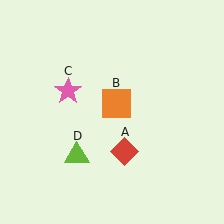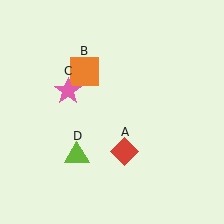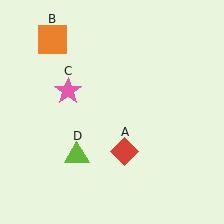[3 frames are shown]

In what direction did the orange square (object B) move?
The orange square (object B) moved up and to the left.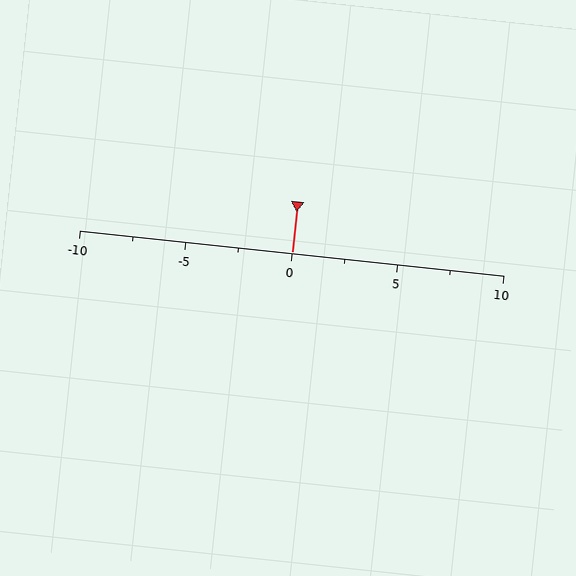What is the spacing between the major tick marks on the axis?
The major ticks are spaced 5 apart.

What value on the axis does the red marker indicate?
The marker indicates approximately 0.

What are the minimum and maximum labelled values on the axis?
The axis runs from -10 to 10.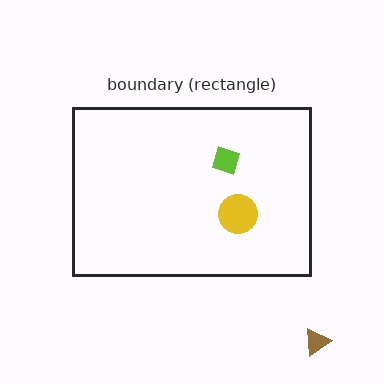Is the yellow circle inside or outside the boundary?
Inside.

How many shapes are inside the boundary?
2 inside, 1 outside.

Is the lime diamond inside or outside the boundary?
Inside.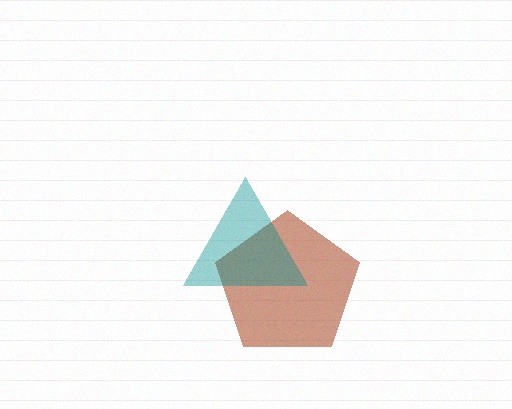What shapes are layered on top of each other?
The layered shapes are: a brown pentagon, a teal triangle.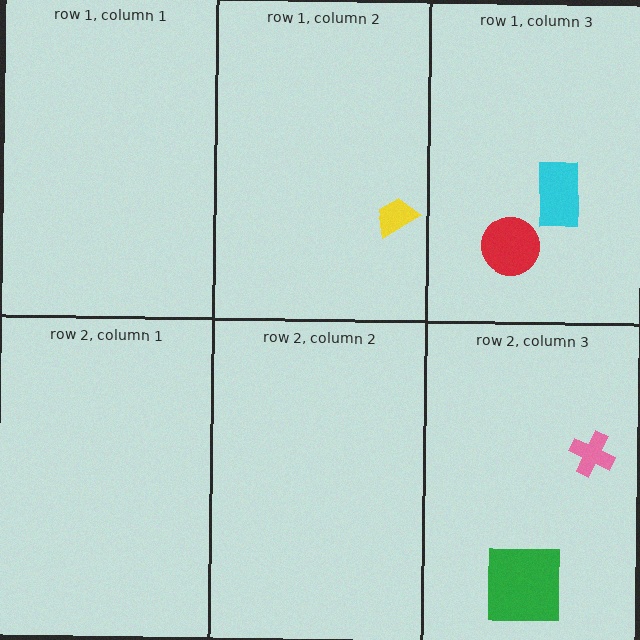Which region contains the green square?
The row 2, column 3 region.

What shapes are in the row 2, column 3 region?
The pink cross, the green square.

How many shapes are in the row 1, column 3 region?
2.